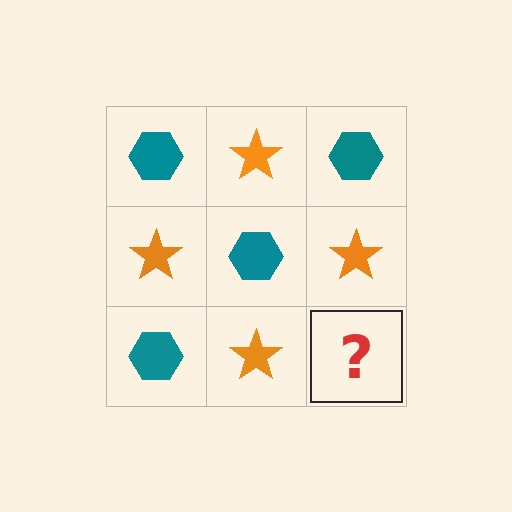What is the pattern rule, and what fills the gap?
The rule is that it alternates teal hexagon and orange star in a checkerboard pattern. The gap should be filled with a teal hexagon.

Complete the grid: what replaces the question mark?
The question mark should be replaced with a teal hexagon.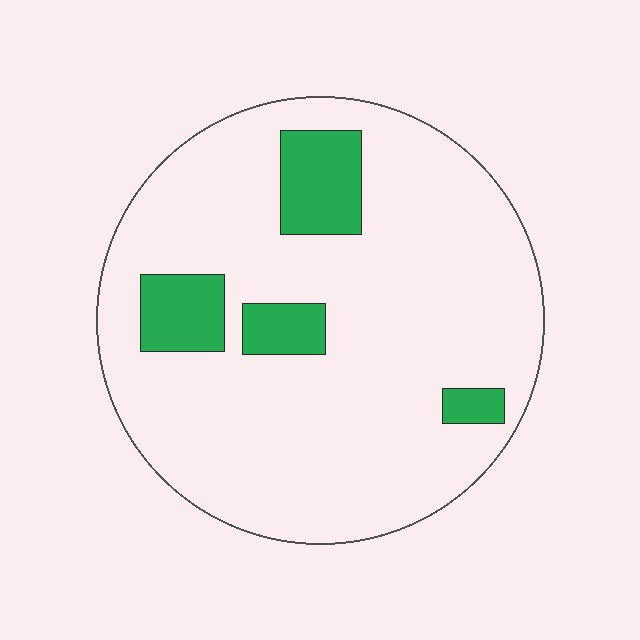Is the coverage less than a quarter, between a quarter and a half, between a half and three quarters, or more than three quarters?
Less than a quarter.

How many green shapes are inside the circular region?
4.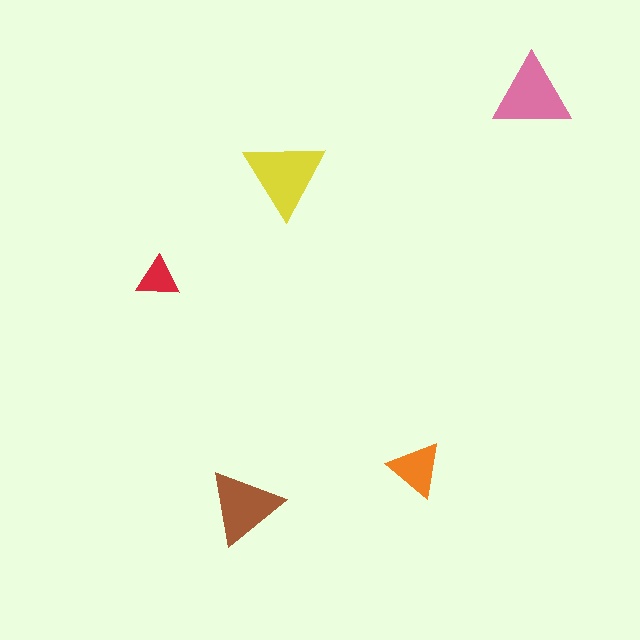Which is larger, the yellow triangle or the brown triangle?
The yellow one.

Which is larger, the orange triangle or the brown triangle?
The brown one.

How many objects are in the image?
There are 5 objects in the image.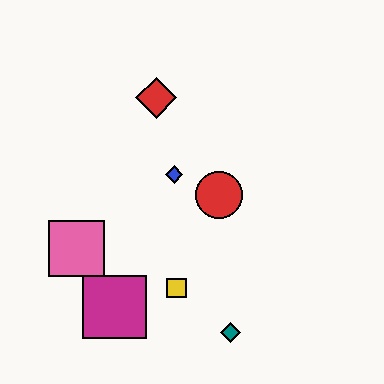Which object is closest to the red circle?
The blue diamond is closest to the red circle.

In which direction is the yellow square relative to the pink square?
The yellow square is to the right of the pink square.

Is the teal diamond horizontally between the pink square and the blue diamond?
No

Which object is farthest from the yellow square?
The red diamond is farthest from the yellow square.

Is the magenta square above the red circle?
No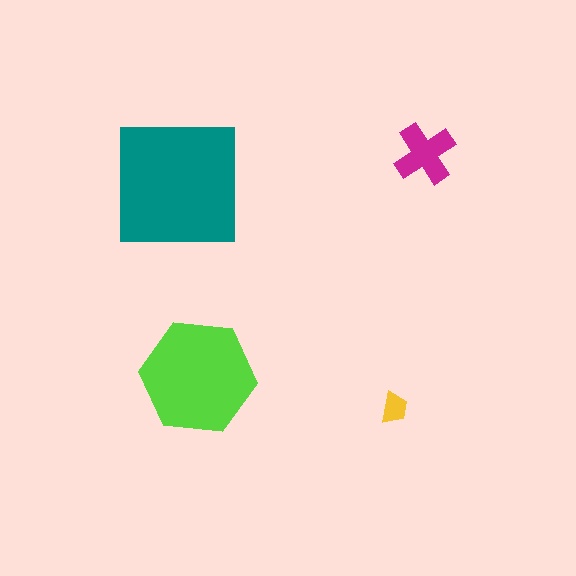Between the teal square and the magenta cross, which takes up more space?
The teal square.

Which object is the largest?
The teal square.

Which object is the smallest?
The yellow trapezoid.